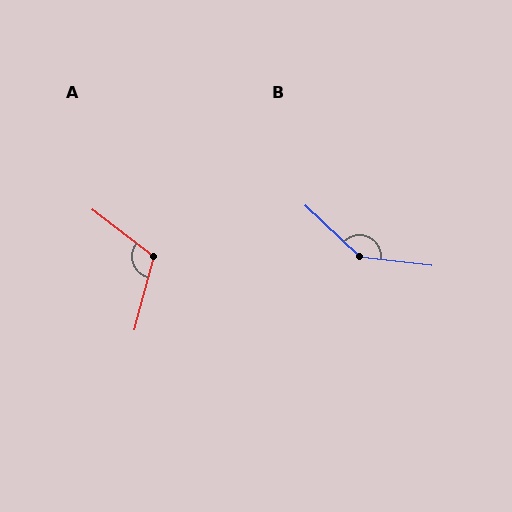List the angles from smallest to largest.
A (112°), B (143°).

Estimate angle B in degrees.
Approximately 143 degrees.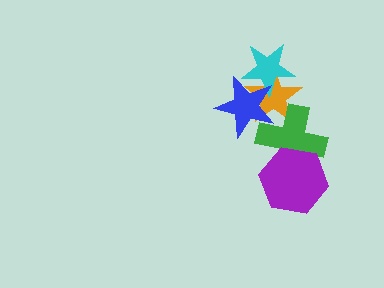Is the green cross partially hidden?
Yes, it is partially covered by another shape.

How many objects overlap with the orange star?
3 objects overlap with the orange star.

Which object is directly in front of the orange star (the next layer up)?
The cyan star is directly in front of the orange star.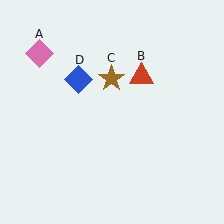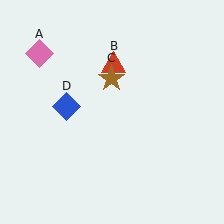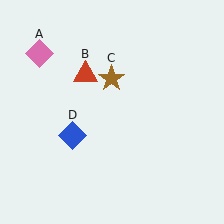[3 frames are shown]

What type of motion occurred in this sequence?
The red triangle (object B), blue diamond (object D) rotated counterclockwise around the center of the scene.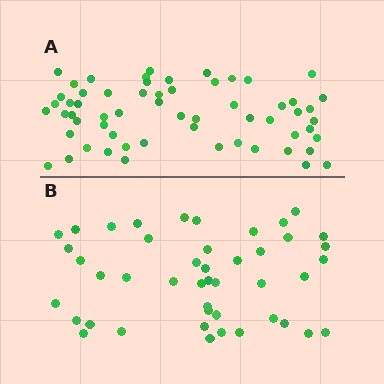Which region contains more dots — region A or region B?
Region A (the top region) has more dots.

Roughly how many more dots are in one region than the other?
Region A has approximately 15 more dots than region B.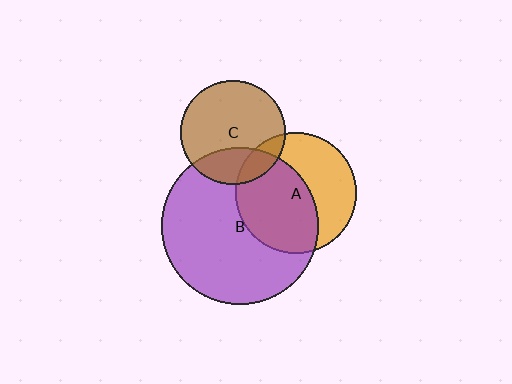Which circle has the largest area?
Circle B (purple).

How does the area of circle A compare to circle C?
Approximately 1.3 times.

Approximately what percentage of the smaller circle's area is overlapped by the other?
Approximately 55%.